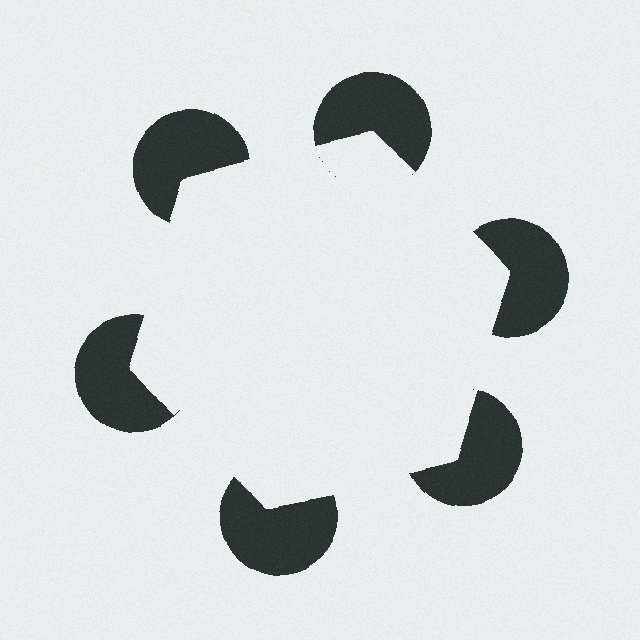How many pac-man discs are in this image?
There are 6 — one at each vertex of the illusory hexagon.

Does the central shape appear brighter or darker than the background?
It typically appears slightly brighter than the background, even though no actual brightness change is drawn.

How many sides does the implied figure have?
6 sides.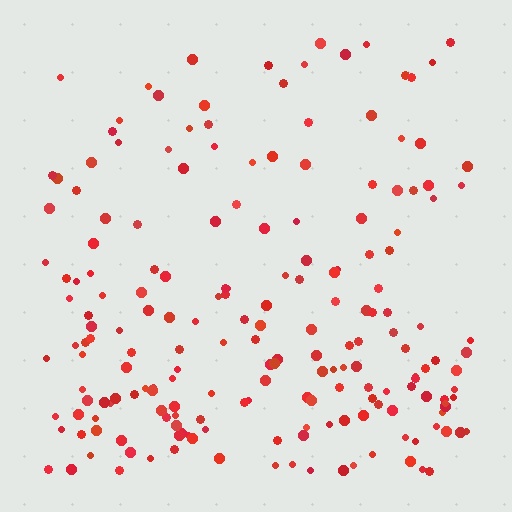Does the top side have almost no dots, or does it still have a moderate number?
Still a moderate number, just noticeably fewer than the bottom.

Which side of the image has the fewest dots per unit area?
The top.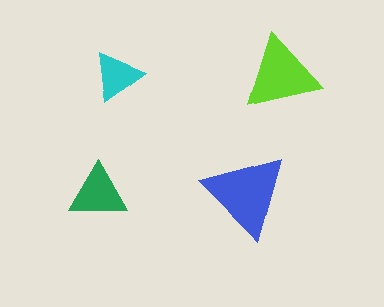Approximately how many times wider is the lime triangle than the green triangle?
About 1.5 times wider.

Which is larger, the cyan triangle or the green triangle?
The green one.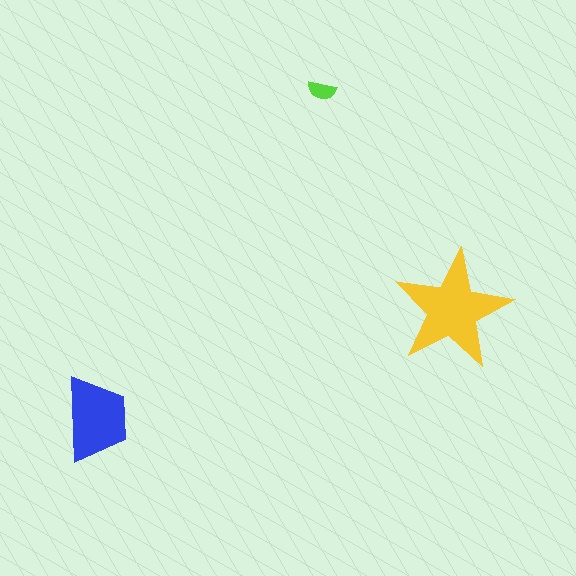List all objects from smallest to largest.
The lime semicircle, the blue trapezoid, the yellow star.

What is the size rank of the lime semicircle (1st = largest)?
3rd.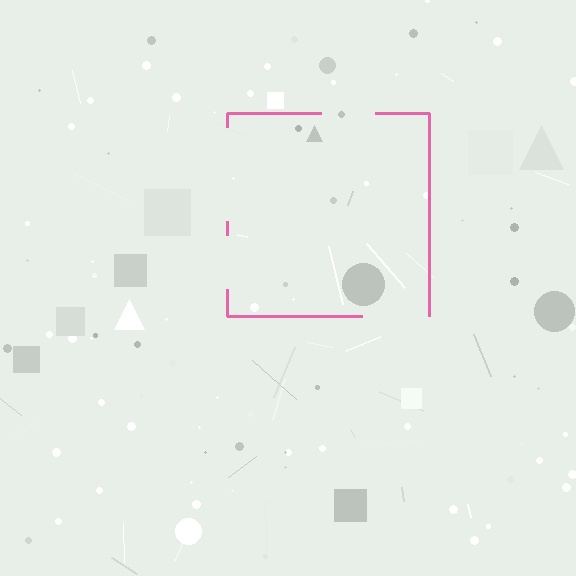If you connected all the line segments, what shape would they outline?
They would outline a square.